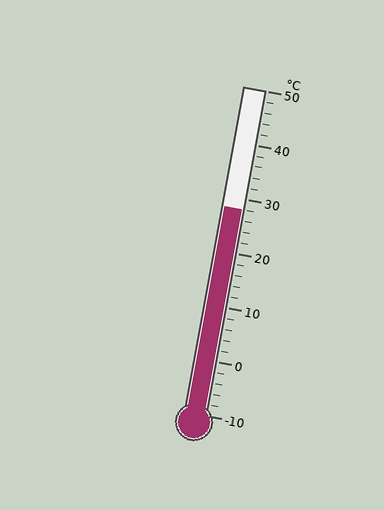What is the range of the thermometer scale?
The thermometer scale ranges from -10°C to 50°C.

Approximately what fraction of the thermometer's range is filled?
The thermometer is filled to approximately 65% of its range.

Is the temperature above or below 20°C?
The temperature is above 20°C.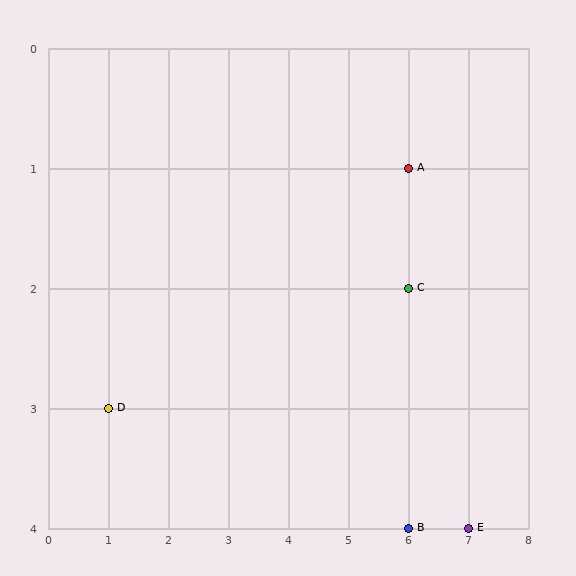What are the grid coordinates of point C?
Point C is at grid coordinates (6, 2).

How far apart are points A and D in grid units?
Points A and D are 5 columns and 2 rows apart (about 5.4 grid units diagonally).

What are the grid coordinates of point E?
Point E is at grid coordinates (7, 4).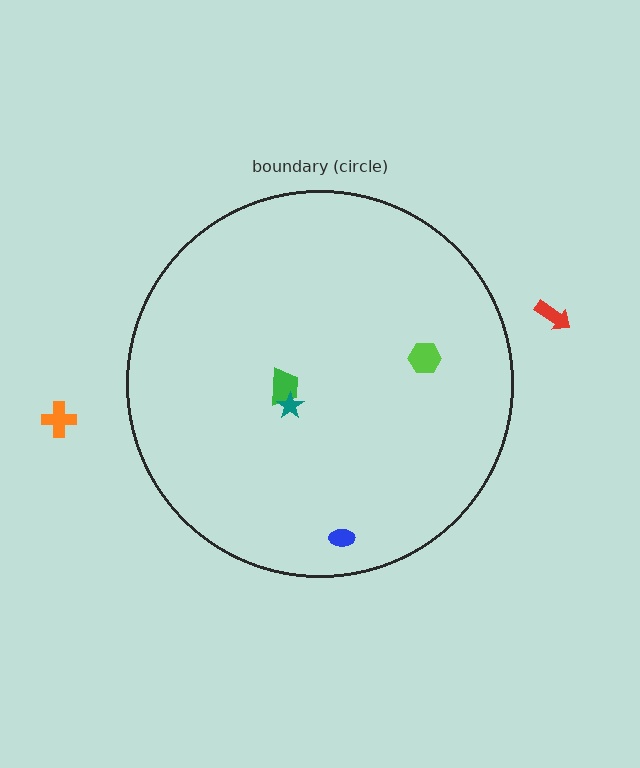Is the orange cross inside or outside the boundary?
Outside.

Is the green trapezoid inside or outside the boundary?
Inside.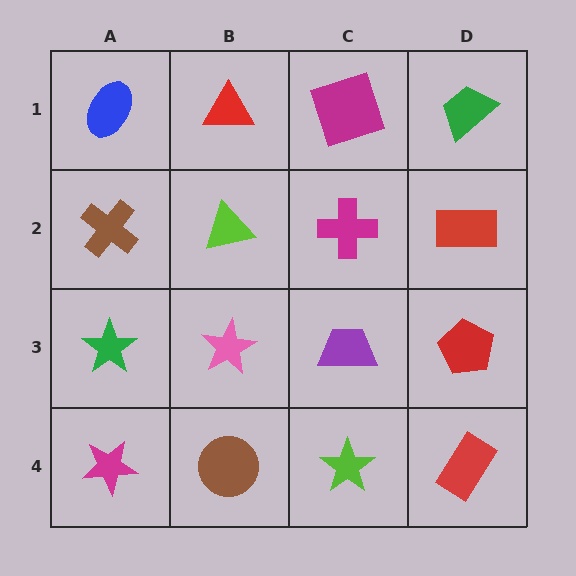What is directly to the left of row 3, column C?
A pink star.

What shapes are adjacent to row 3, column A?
A brown cross (row 2, column A), a magenta star (row 4, column A), a pink star (row 3, column B).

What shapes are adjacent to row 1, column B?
A lime triangle (row 2, column B), a blue ellipse (row 1, column A), a magenta square (row 1, column C).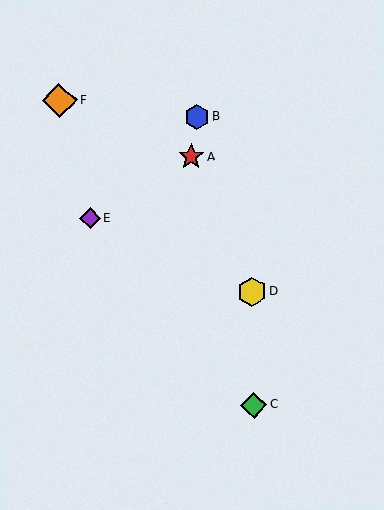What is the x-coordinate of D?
Object D is at x≈251.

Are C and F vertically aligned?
No, C is at x≈254 and F is at x≈59.